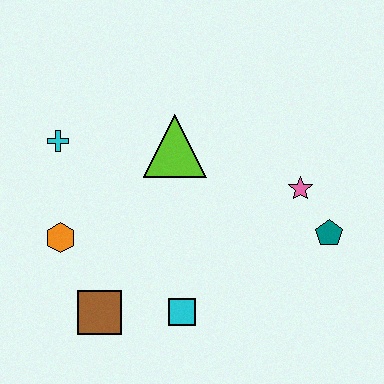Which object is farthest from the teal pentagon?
The cyan cross is farthest from the teal pentagon.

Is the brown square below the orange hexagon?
Yes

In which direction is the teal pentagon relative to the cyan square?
The teal pentagon is to the right of the cyan square.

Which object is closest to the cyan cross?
The orange hexagon is closest to the cyan cross.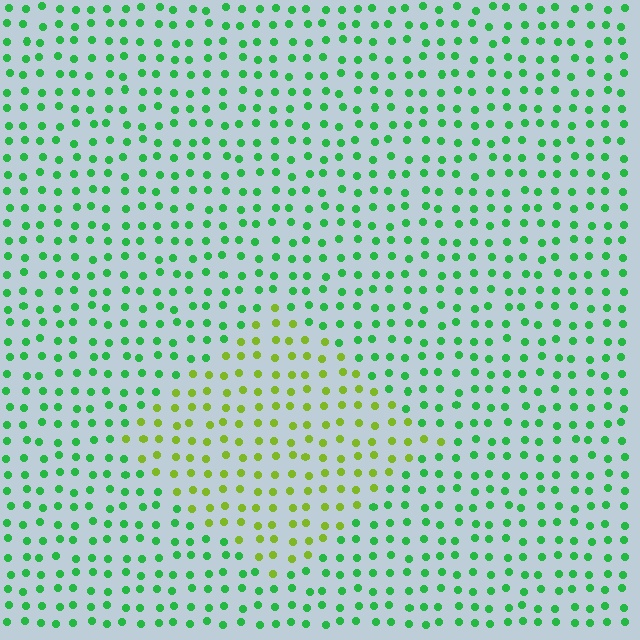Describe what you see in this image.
The image is filled with small green elements in a uniform arrangement. A diamond-shaped region is visible where the elements are tinted to a slightly different hue, forming a subtle color boundary.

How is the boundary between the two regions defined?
The boundary is defined purely by a slight shift in hue (about 49 degrees). Spacing, size, and orientation are identical on both sides.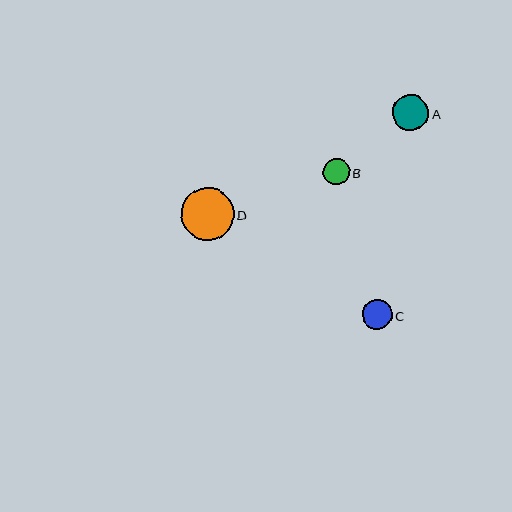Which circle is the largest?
Circle D is the largest with a size of approximately 53 pixels.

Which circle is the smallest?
Circle B is the smallest with a size of approximately 26 pixels.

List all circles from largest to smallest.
From largest to smallest: D, A, C, B.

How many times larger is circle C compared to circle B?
Circle C is approximately 1.1 times the size of circle B.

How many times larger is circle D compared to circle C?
Circle D is approximately 1.8 times the size of circle C.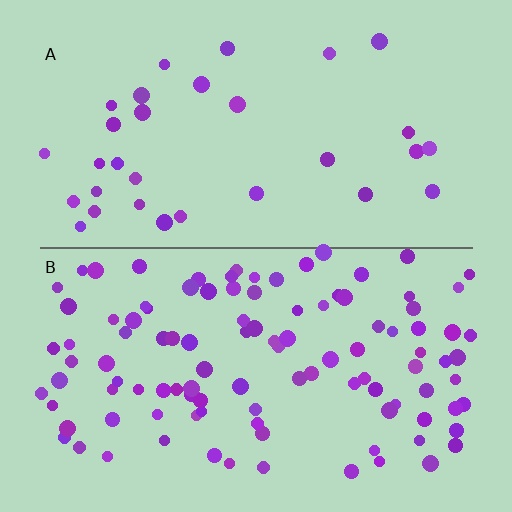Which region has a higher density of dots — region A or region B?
B (the bottom).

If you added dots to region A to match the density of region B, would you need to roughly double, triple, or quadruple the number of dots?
Approximately triple.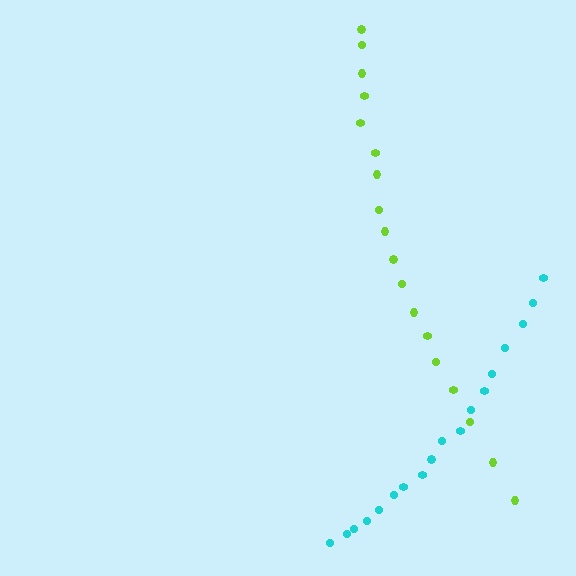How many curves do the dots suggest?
There are 2 distinct paths.